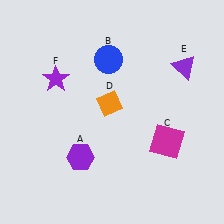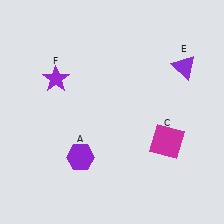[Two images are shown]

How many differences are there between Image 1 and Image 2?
There are 2 differences between the two images.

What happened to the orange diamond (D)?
The orange diamond (D) was removed in Image 2. It was in the top-left area of Image 1.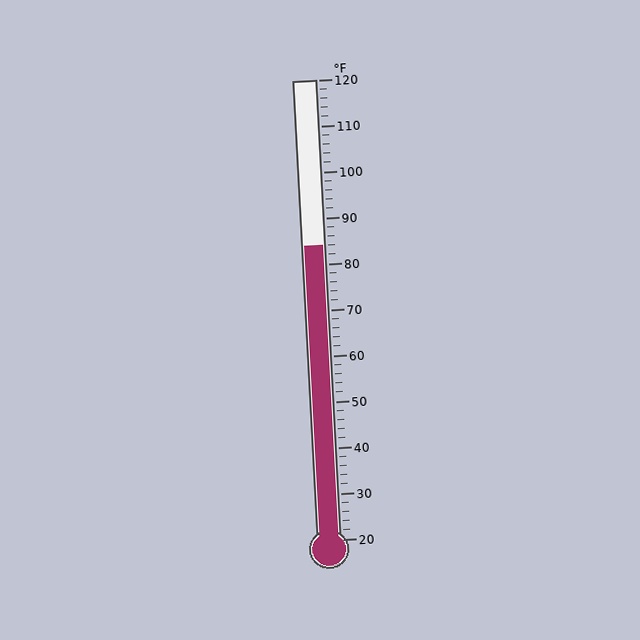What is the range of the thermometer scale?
The thermometer scale ranges from 20°F to 120°F.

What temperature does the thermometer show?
The thermometer shows approximately 84°F.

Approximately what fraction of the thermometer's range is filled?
The thermometer is filled to approximately 65% of its range.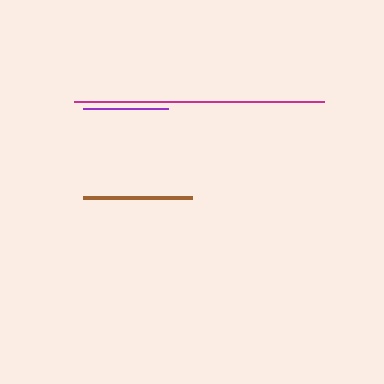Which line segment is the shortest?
The purple line is the shortest at approximately 84 pixels.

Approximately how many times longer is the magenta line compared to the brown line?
The magenta line is approximately 2.3 times the length of the brown line.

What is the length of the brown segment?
The brown segment is approximately 108 pixels long.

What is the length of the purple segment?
The purple segment is approximately 84 pixels long.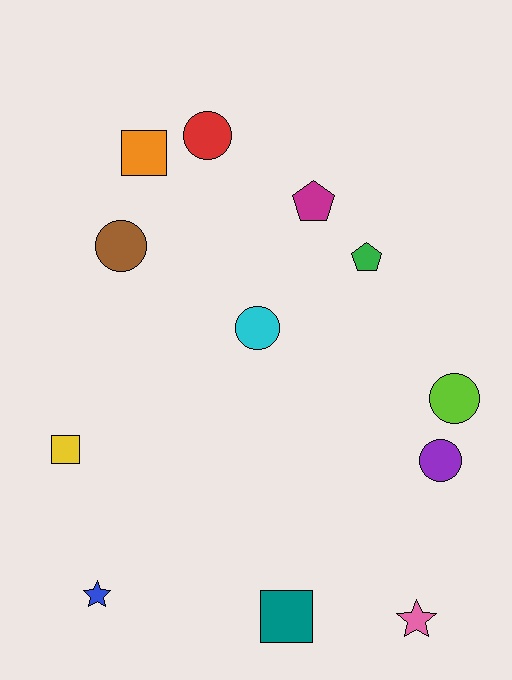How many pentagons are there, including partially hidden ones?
There are 2 pentagons.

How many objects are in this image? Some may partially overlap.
There are 12 objects.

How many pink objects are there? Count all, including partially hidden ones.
There is 1 pink object.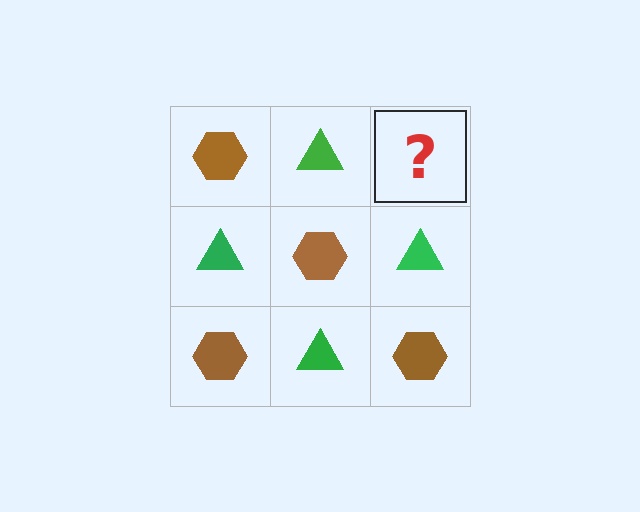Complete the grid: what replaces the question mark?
The question mark should be replaced with a brown hexagon.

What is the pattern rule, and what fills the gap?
The rule is that it alternates brown hexagon and green triangle in a checkerboard pattern. The gap should be filled with a brown hexagon.